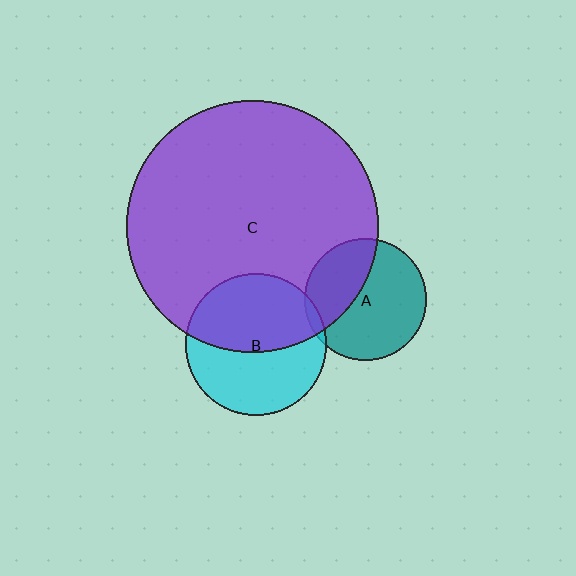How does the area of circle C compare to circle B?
Approximately 3.2 times.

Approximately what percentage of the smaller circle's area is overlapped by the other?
Approximately 35%.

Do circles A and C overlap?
Yes.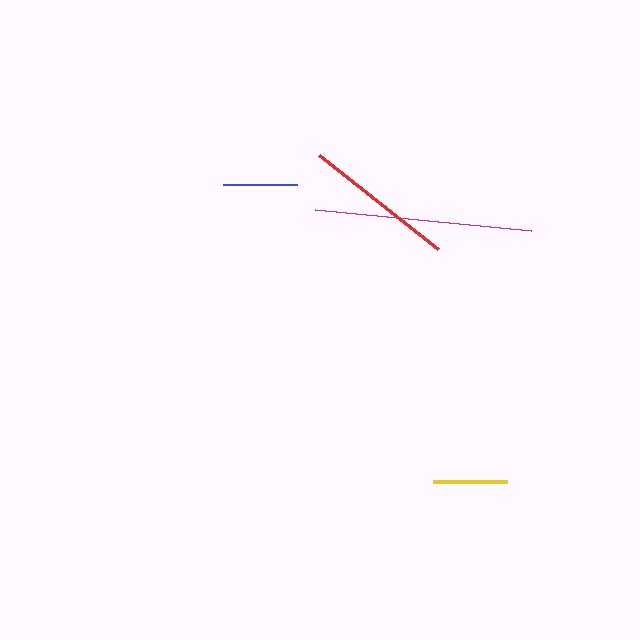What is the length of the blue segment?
The blue segment is approximately 74 pixels long.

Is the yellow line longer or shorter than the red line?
The red line is longer than the yellow line.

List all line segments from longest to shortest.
From longest to shortest: magenta, red, yellow, blue.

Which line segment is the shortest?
The blue line is the shortest at approximately 74 pixels.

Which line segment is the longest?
The magenta line is the longest at approximately 217 pixels.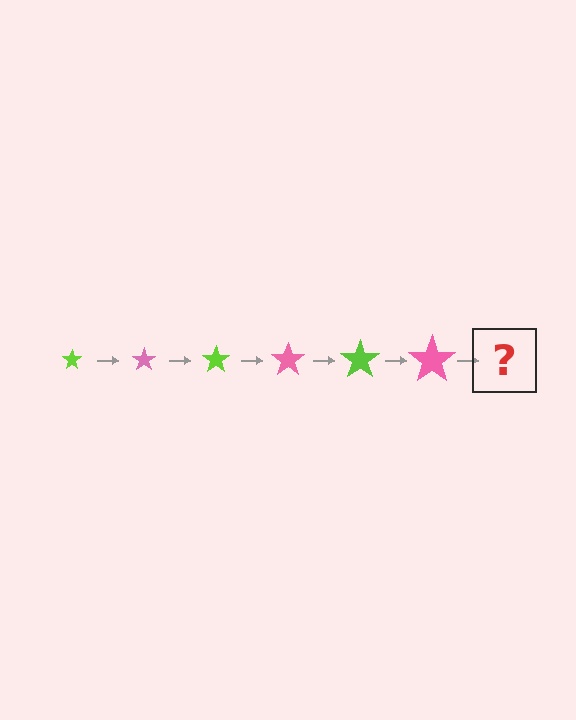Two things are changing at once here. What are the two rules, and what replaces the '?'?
The two rules are that the star grows larger each step and the color cycles through lime and pink. The '?' should be a lime star, larger than the previous one.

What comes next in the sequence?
The next element should be a lime star, larger than the previous one.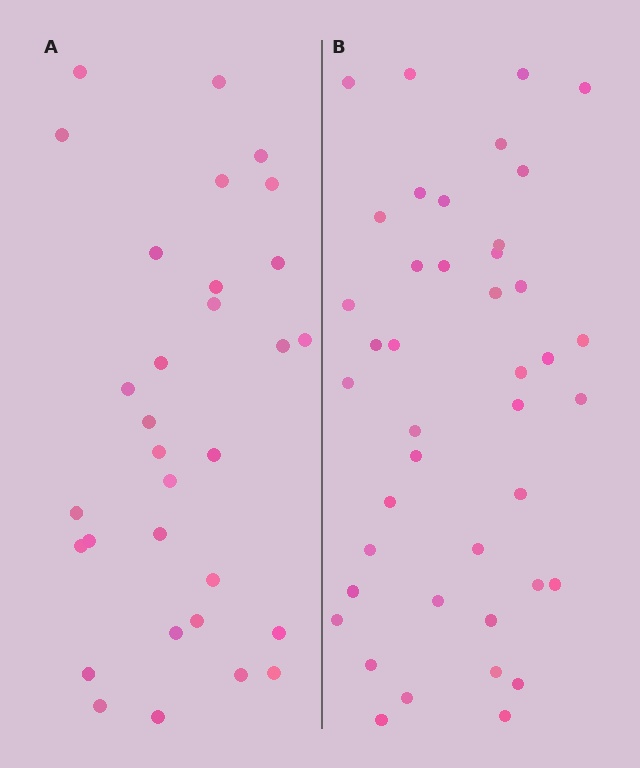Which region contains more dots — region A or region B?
Region B (the right region) has more dots.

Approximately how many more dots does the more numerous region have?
Region B has roughly 12 or so more dots than region A.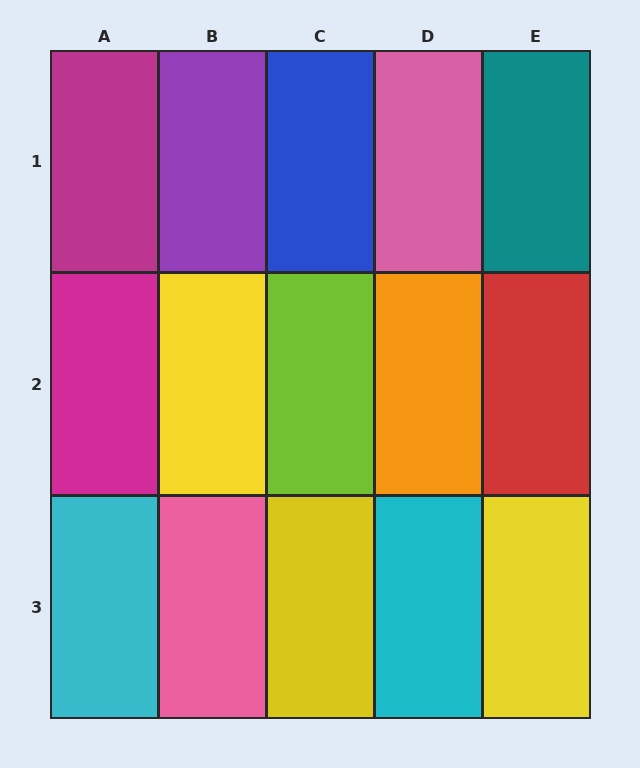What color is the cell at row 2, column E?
Red.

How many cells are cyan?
2 cells are cyan.